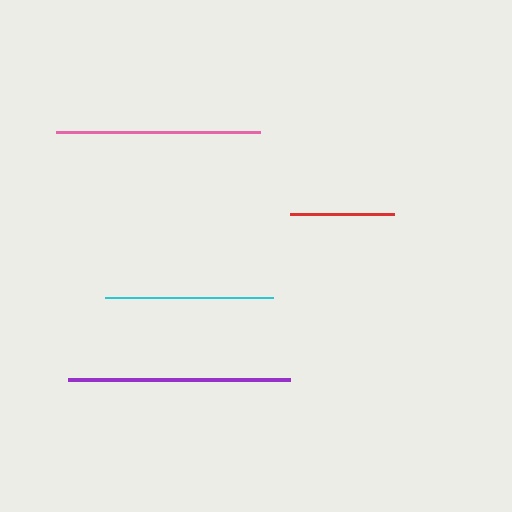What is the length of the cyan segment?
The cyan segment is approximately 167 pixels long.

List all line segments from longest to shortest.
From longest to shortest: purple, pink, cyan, red.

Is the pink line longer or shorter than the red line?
The pink line is longer than the red line.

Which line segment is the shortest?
The red line is the shortest at approximately 103 pixels.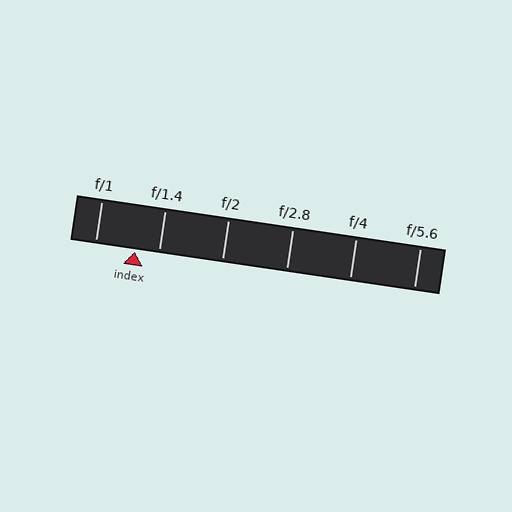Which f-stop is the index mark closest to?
The index mark is closest to f/1.4.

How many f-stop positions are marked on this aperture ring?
There are 6 f-stop positions marked.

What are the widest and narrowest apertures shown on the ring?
The widest aperture shown is f/1 and the narrowest is f/5.6.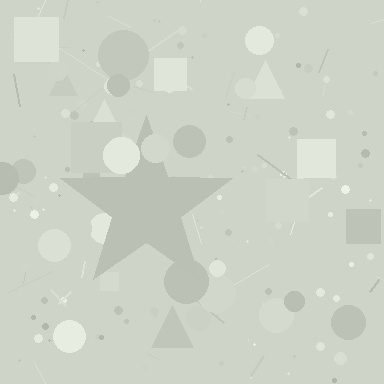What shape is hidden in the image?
A star is hidden in the image.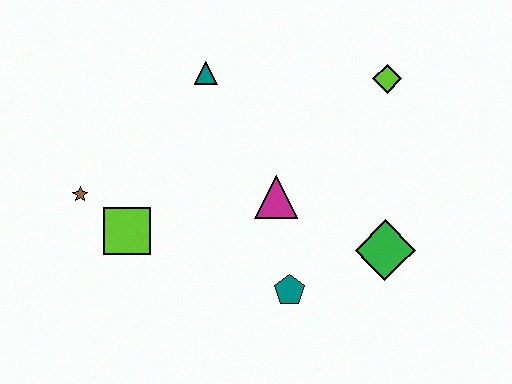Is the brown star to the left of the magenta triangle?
Yes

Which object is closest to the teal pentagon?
The magenta triangle is closest to the teal pentagon.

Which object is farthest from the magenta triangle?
The brown star is farthest from the magenta triangle.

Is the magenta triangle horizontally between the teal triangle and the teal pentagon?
Yes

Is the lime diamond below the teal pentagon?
No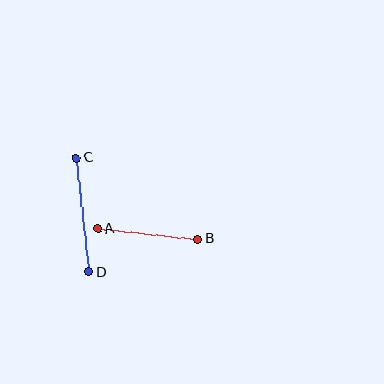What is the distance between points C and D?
The distance is approximately 115 pixels.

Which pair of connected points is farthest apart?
Points C and D are farthest apart.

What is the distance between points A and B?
The distance is approximately 101 pixels.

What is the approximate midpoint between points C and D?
The midpoint is at approximately (83, 215) pixels.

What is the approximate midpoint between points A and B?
The midpoint is at approximately (147, 234) pixels.